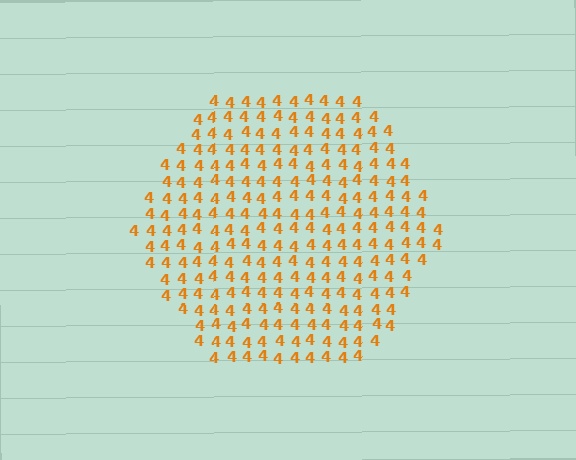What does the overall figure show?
The overall figure shows a hexagon.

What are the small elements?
The small elements are digit 4's.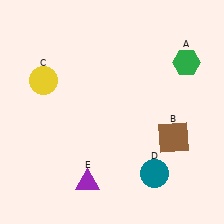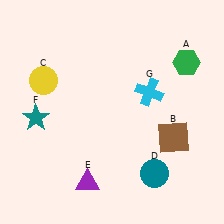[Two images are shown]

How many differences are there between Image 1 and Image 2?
There are 2 differences between the two images.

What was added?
A teal star (F), a cyan cross (G) were added in Image 2.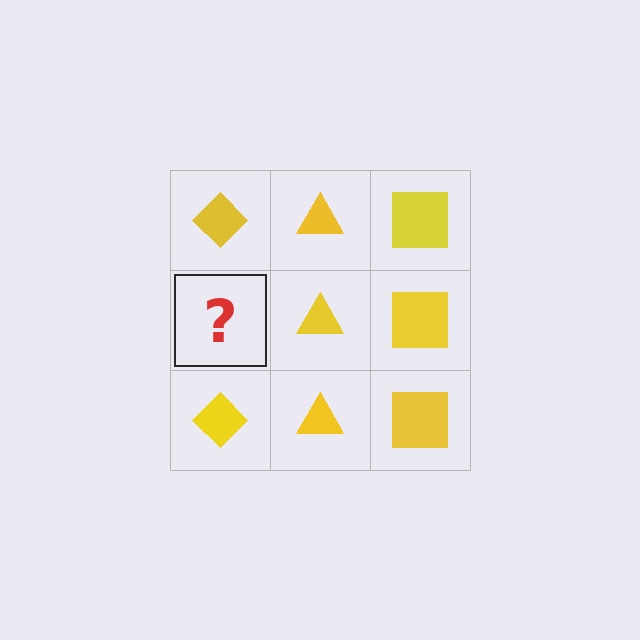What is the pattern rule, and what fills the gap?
The rule is that each column has a consistent shape. The gap should be filled with a yellow diamond.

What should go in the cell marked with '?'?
The missing cell should contain a yellow diamond.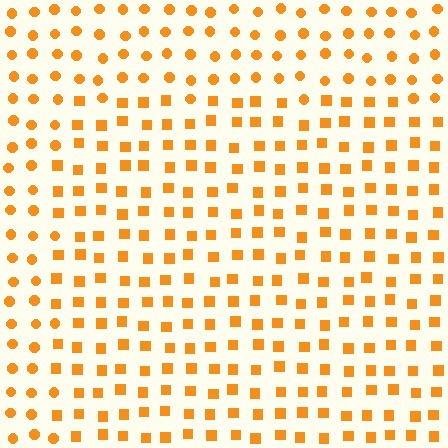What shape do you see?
I see a rectangle.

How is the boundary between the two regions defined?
The boundary is defined by a change in element shape: squares inside vs. circles outside. All elements share the same color and spacing.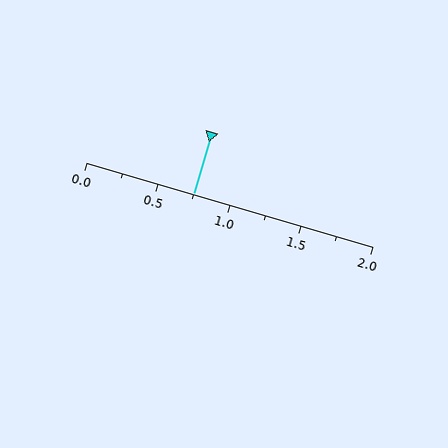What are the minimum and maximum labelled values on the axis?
The axis runs from 0.0 to 2.0.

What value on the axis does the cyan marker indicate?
The marker indicates approximately 0.75.